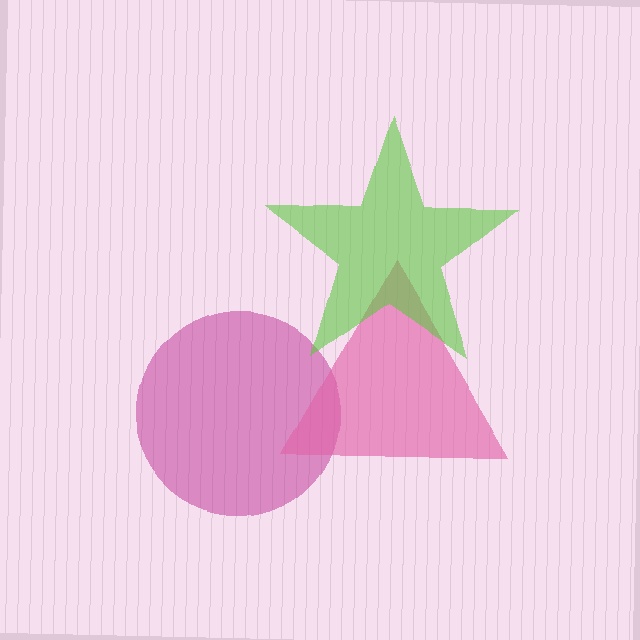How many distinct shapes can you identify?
There are 3 distinct shapes: a magenta circle, a pink triangle, a lime star.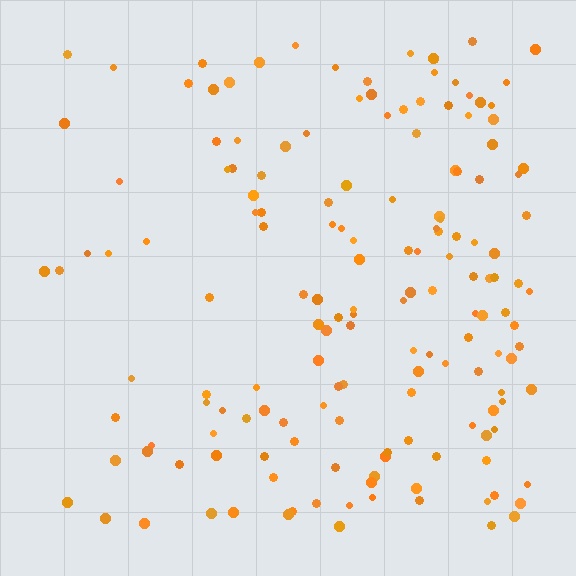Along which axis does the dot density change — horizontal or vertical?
Horizontal.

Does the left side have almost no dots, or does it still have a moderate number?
Still a moderate number, just noticeably fewer than the right.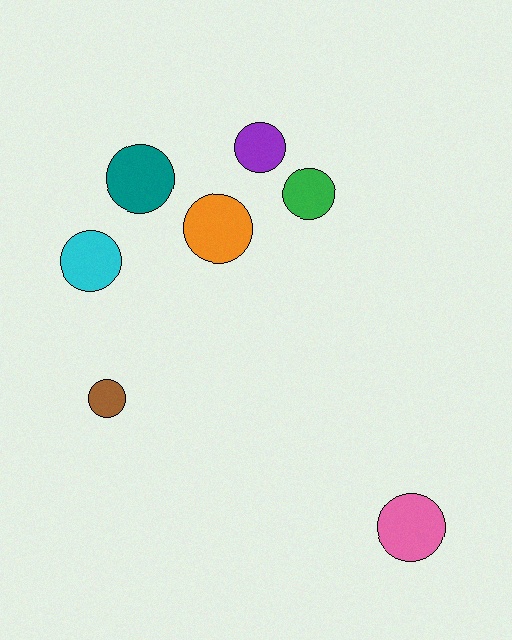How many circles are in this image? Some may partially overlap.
There are 7 circles.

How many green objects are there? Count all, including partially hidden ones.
There is 1 green object.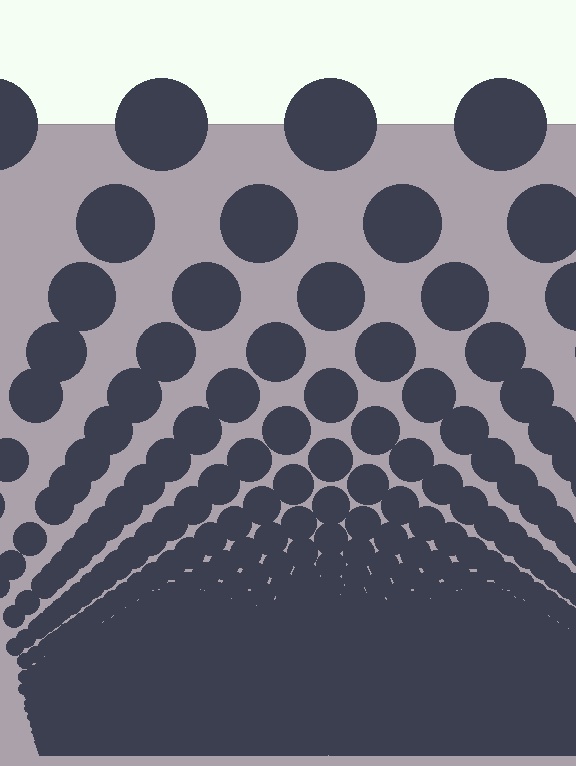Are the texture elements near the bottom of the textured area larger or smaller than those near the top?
Smaller. The gradient is inverted — elements near the bottom are smaller and denser.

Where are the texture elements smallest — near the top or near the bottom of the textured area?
Near the bottom.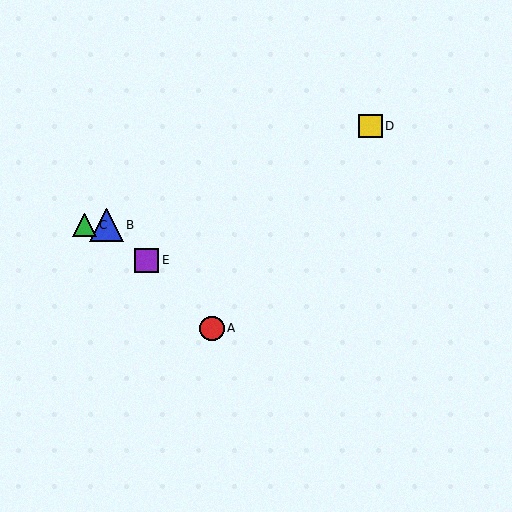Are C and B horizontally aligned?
Yes, both are at y≈225.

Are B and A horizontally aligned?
No, B is at y≈225 and A is at y≈328.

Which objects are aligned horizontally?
Objects B, C are aligned horizontally.